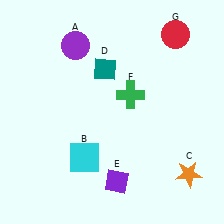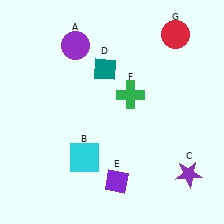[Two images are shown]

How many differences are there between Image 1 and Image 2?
There is 1 difference between the two images.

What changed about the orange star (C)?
In Image 1, C is orange. In Image 2, it changed to purple.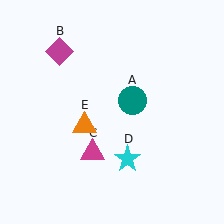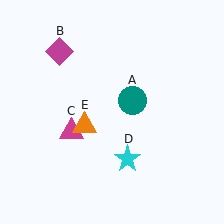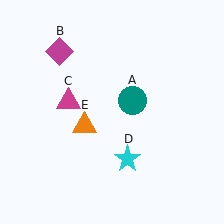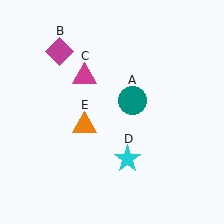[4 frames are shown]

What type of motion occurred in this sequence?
The magenta triangle (object C) rotated clockwise around the center of the scene.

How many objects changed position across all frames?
1 object changed position: magenta triangle (object C).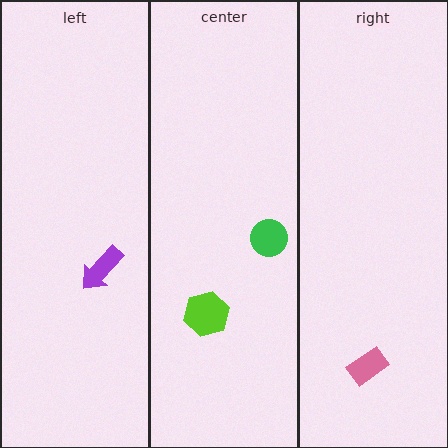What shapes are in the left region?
The purple arrow.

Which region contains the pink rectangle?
The right region.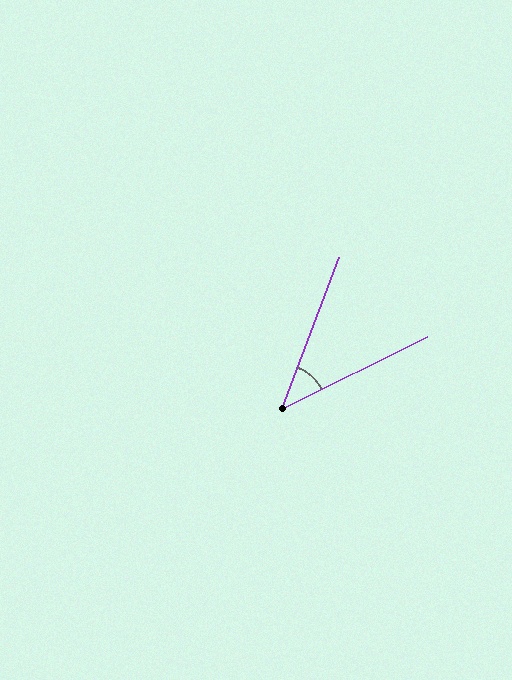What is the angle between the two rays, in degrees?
Approximately 43 degrees.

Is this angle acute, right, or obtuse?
It is acute.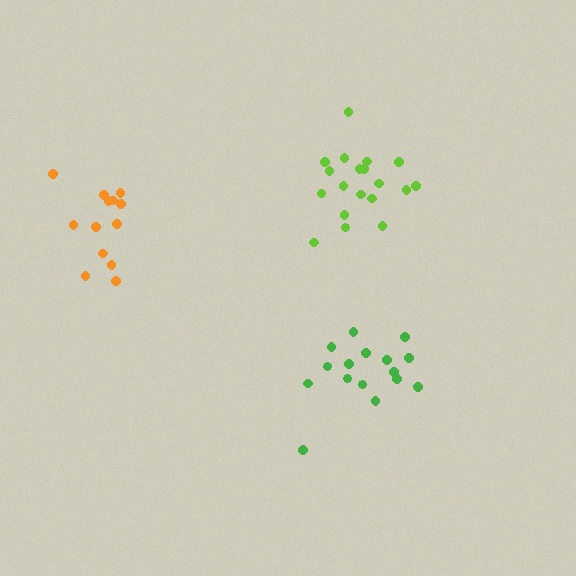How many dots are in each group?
Group 1: 13 dots, Group 2: 16 dots, Group 3: 19 dots (48 total).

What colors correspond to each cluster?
The clusters are colored: orange, green, lime.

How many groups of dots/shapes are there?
There are 3 groups.